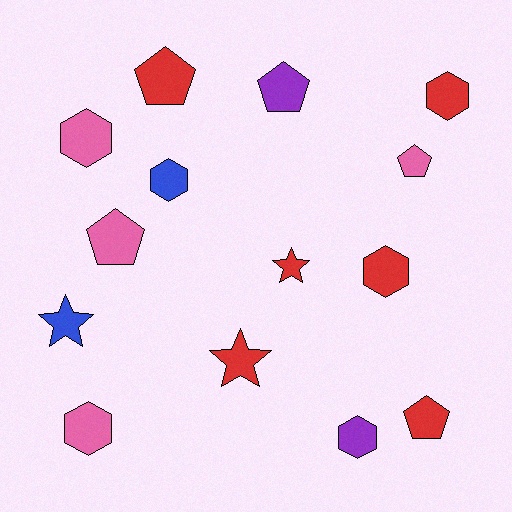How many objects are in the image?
There are 14 objects.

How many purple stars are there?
There are no purple stars.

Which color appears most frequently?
Red, with 6 objects.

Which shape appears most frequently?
Hexagon, with 6 objects.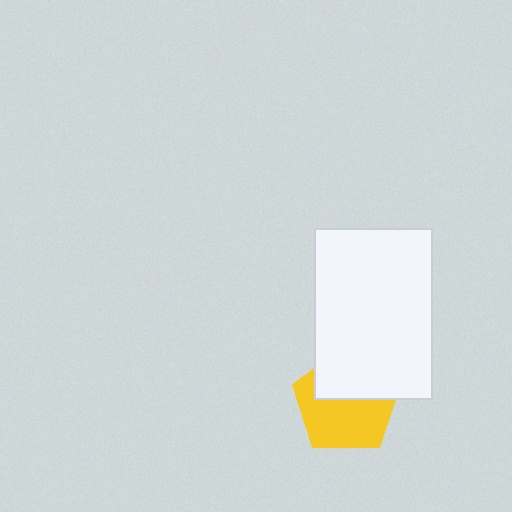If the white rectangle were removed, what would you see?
You would see the complete yellow pentagon.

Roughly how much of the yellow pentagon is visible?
About half of it is visible (roughly 57%).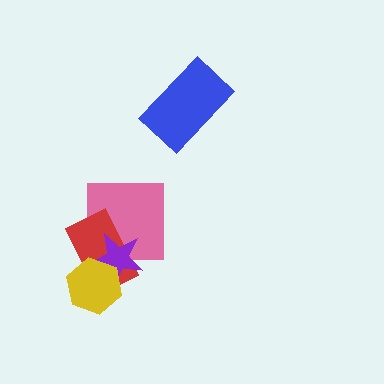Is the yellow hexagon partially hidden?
No, no other shape covers it.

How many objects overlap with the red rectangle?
3 objects overlap with the red rectangle.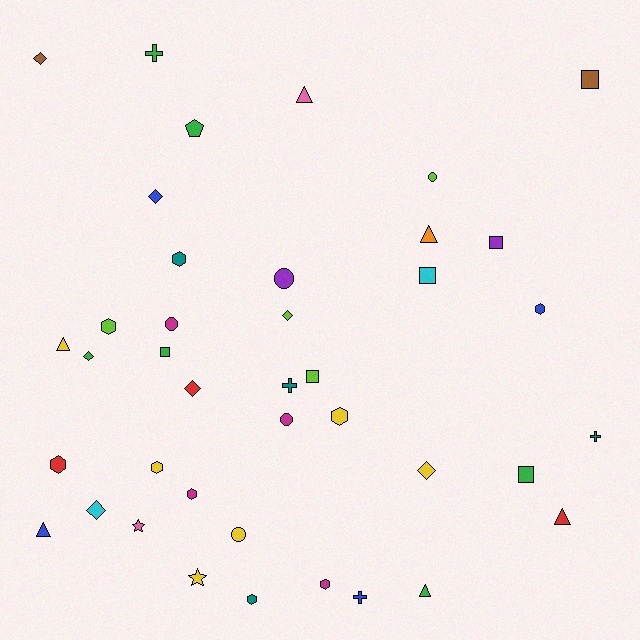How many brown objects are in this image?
There are 2 brown objects.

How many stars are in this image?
There are 2 stars.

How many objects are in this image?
There are 40 objects.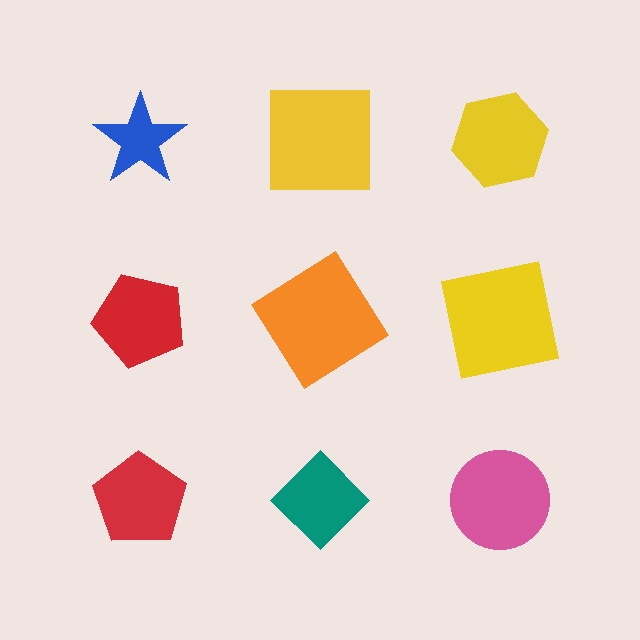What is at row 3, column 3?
A pink circle.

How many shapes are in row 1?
3 shapes.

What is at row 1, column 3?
A yellow hexagon.